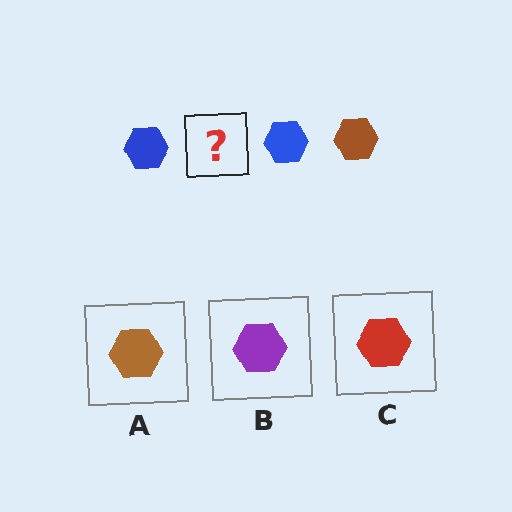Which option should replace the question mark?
Option A.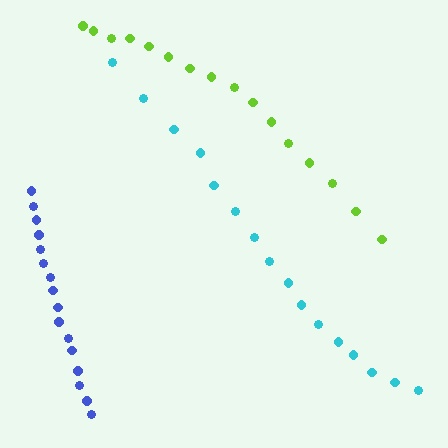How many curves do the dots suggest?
There are 3 distinct paths.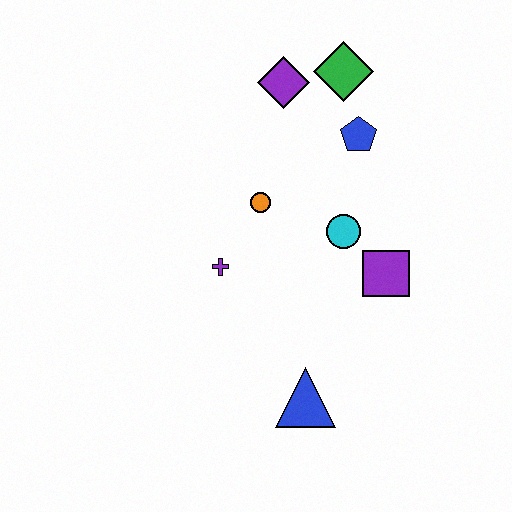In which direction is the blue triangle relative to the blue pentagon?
The blue triangle is below the blue pentagon.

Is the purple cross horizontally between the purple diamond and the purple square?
No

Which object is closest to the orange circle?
The purple cross is closest to the orange circle.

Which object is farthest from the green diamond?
The blue triangle is farthest from the green diamond.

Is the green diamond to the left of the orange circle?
No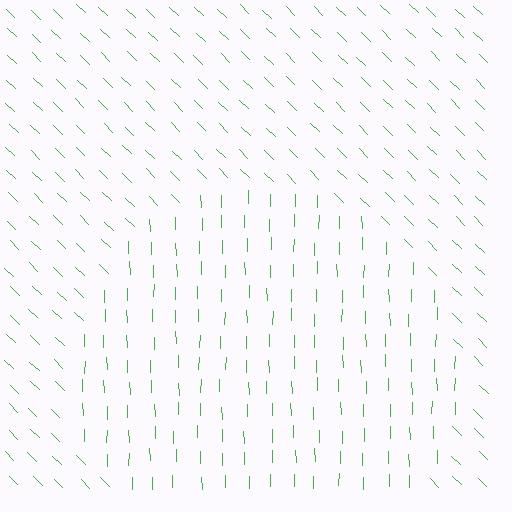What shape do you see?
I see a circle.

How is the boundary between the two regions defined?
The boundary is defined purely by a change in line orientation (approximately 45 degrees difference). All lines are the same color and thickness.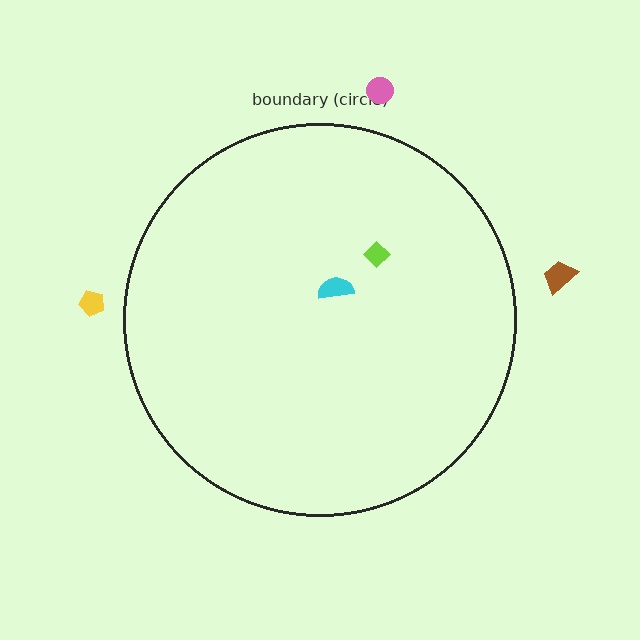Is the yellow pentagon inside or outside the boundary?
Outside.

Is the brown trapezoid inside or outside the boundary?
Outside.